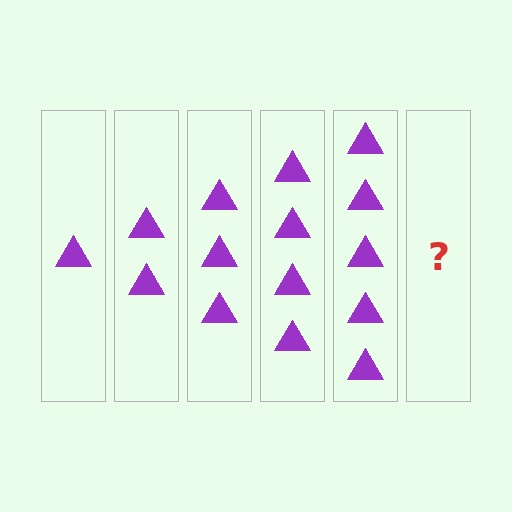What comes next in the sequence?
The next element should be 6 triangles.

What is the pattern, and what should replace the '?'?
The pattern is that each step adds one more triangle. The '?' should be 6 triangles.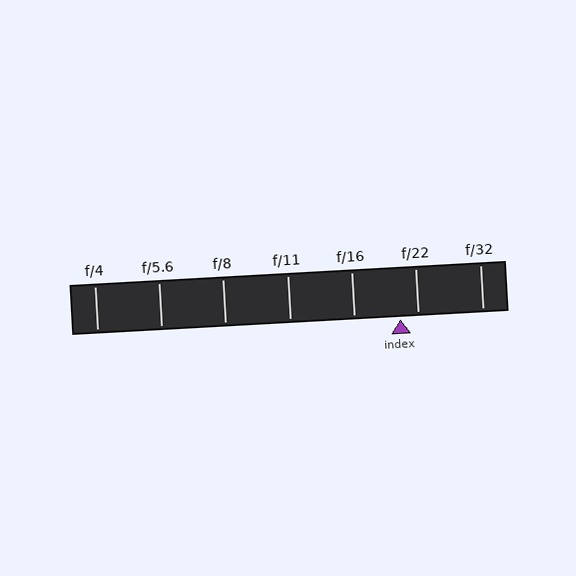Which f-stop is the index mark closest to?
The index mark is closest to f/22.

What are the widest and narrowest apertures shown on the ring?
The widest aperture shown is f/4 and the narrowest is f/32.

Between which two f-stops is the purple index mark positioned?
The index mark is between f/16 and f/22.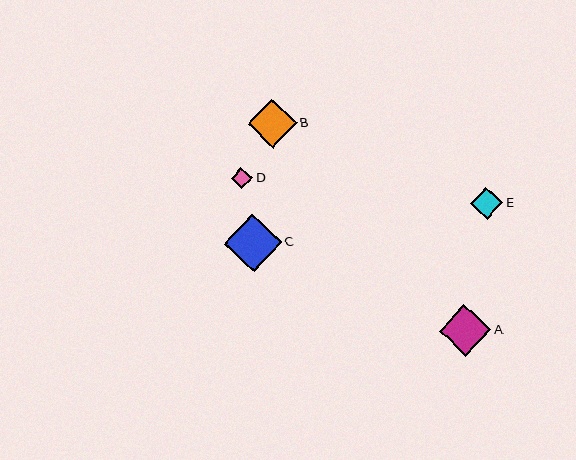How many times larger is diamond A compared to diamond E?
Diamond A is approximately 1.6 times the size of diamond E.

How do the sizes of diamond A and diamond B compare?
Diamond A and diamond B are approximately the same size.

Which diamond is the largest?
Diamond C is the largest with a size of approximately 58 pixels.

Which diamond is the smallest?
Diamond D is the smallest with a size of approximately 22 pixels.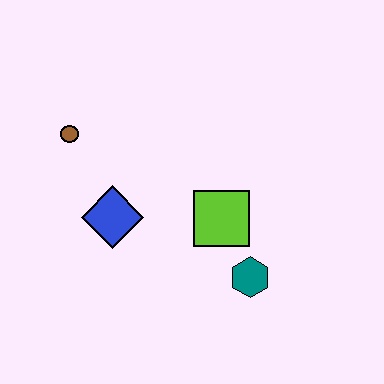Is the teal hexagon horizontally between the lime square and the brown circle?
No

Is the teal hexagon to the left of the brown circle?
No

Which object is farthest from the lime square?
The brown circle is farthest from the lime square.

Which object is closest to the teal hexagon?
The lime square is closest to the teal hexagon.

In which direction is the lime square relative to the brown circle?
The lime square is to the right of the brown circle.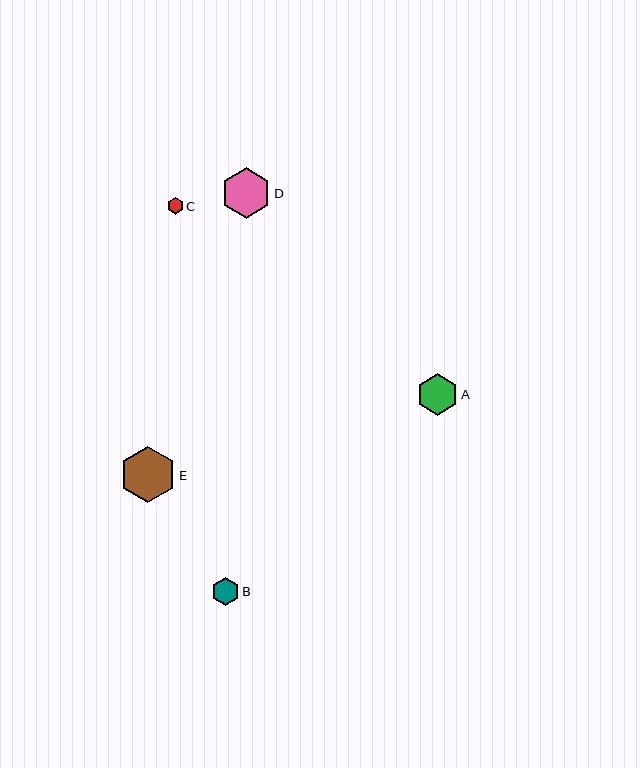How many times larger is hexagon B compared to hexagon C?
Hexagon B is approximately 1.7 times the size of hexagon C.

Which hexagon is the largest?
Hexagon E is the largest with a size of approximately 56 pixels.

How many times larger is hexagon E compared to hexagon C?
Hexagon E is approximately 3.4 times the size of hexagon C.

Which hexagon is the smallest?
Hexagon C is the smallest with a size of approximately 16 pixels.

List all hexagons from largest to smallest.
From largest to smallest: E, D, A, B, C.